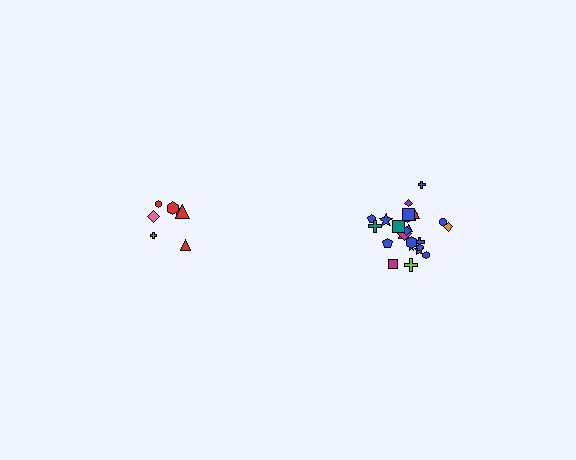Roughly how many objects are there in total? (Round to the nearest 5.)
Roughly 30 objects in total.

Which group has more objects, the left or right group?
The right group.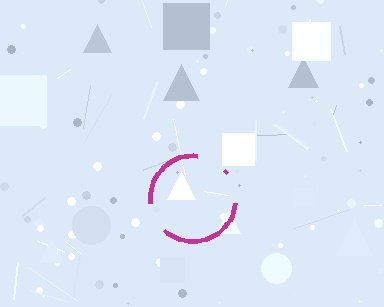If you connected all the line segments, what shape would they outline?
They would outline a circle.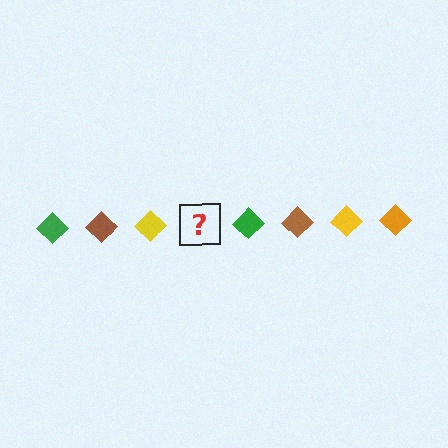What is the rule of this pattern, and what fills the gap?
The rule is that the pattern cycles through green, brown, yellow, orange diamonds. The gap should be filled with an orange diamond.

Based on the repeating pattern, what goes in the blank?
The blank should be an orange diamond.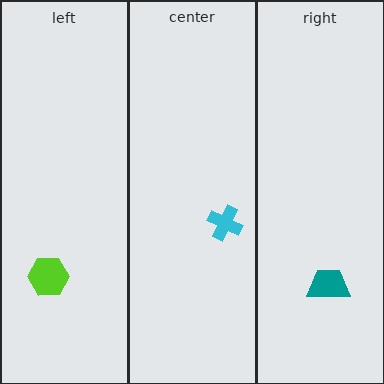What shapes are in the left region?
The lime hexagon.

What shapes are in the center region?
The cyan cross.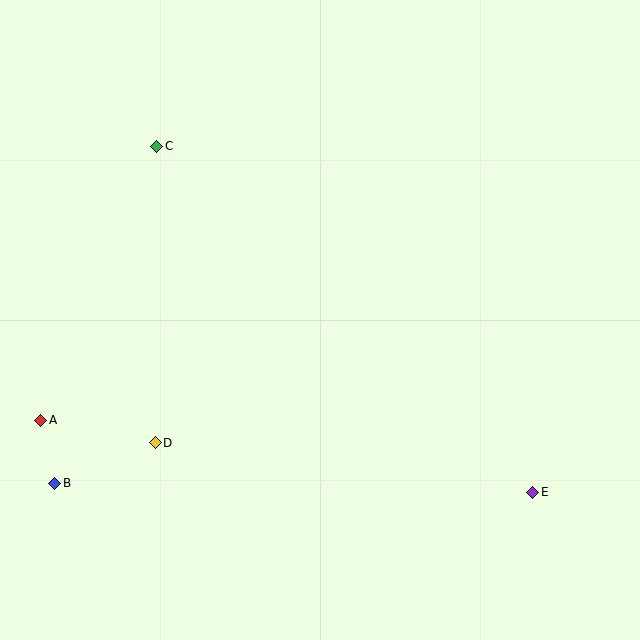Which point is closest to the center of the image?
Point D at (155, 443) is closest to the center.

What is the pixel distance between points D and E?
The distance between D and E is 381 pixels.